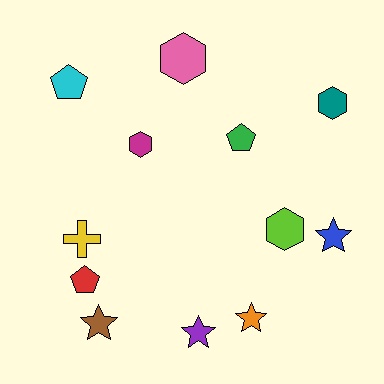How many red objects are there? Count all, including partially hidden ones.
There is 1 red object.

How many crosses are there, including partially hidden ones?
There is 1 cross.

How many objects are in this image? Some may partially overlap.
There are 12 objects.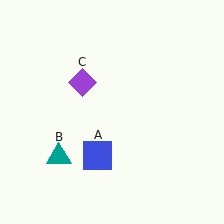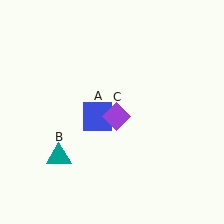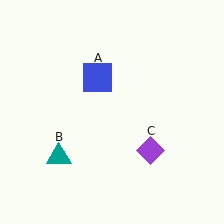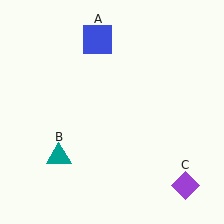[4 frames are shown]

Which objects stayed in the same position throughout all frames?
Teal triangle (object B) remained stationary.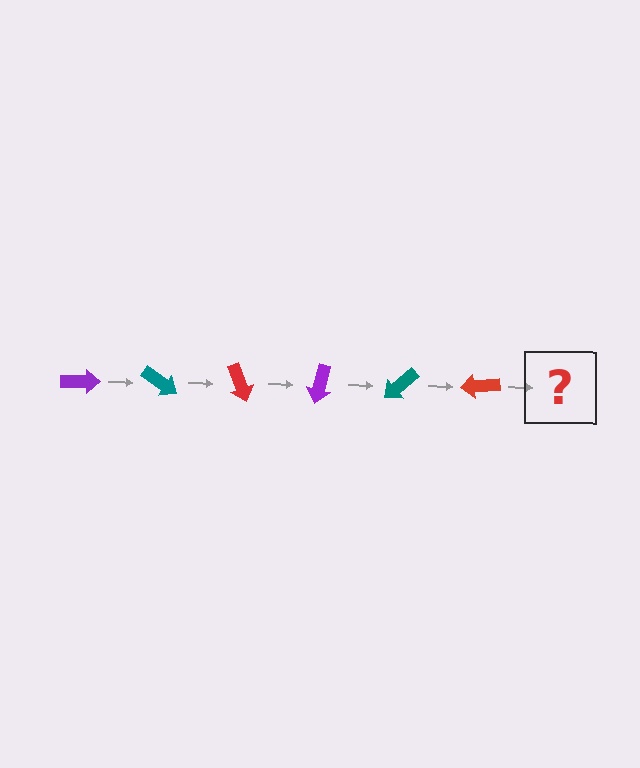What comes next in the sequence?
The next element should be a purple arrow, rotated 210 degrees from the start.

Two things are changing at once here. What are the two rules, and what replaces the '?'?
The two rules are that it rotates 35 degrees each step and the color cycles through purple, teal, and red. The '?' should be a purple arrow, rotated 210 degrees from the start.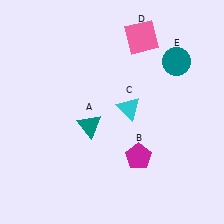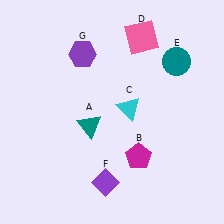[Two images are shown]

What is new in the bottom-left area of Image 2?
A purple diamond (F) was added in the bottom-left area of Image 2.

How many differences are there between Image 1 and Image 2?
There are 2 differences between the two images.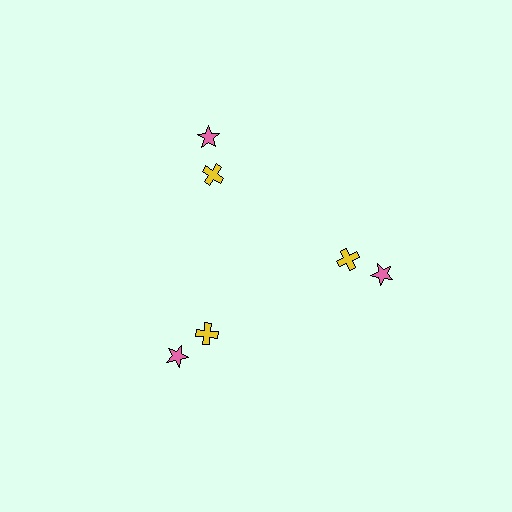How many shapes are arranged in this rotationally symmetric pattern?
There are 6 shapes, arranged in 3 groups of 2.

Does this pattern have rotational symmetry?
Yes, this pattern has 3-fold rotational symmetry. It looks the same after rotating 120 degrees around the center.